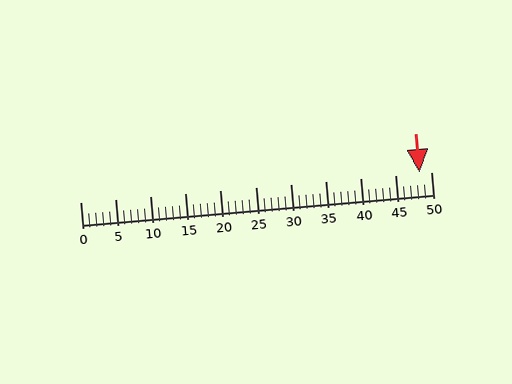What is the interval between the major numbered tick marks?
The major tick marks are spaced 5 units apart.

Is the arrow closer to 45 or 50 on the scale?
The arrow is closer to 50.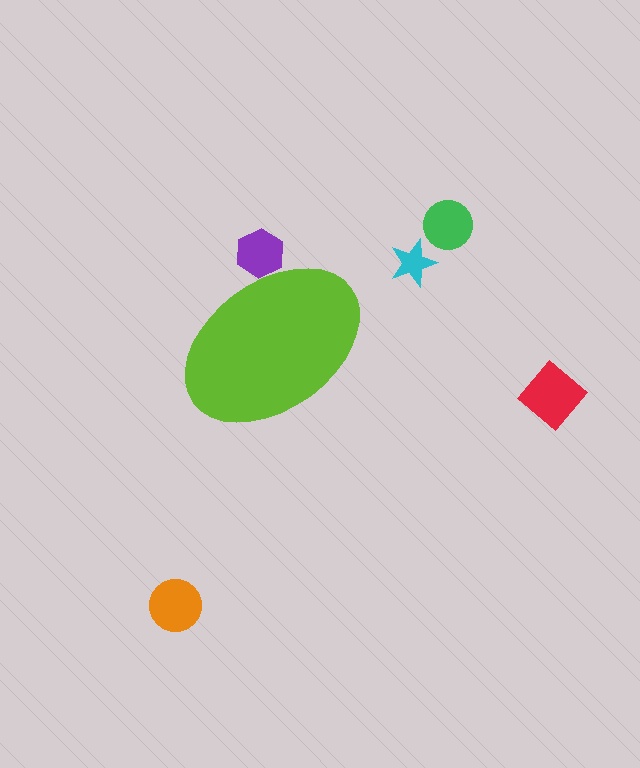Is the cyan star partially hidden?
No, the cyan star is fully visible.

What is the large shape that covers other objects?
A lime ellipse.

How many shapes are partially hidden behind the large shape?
1 shape is partially hidden.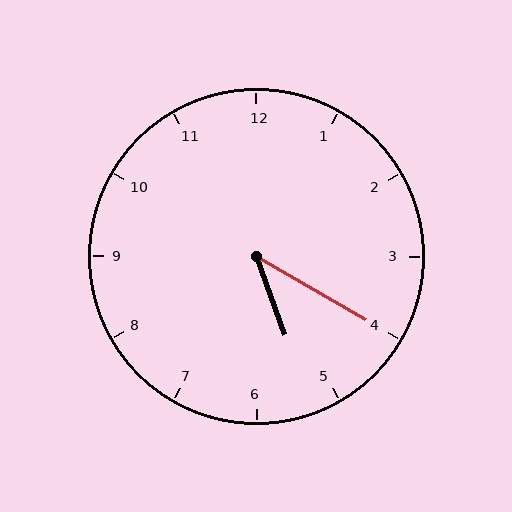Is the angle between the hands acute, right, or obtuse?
It is acute.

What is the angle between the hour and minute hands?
Approximately 40 degrees.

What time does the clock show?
5:20.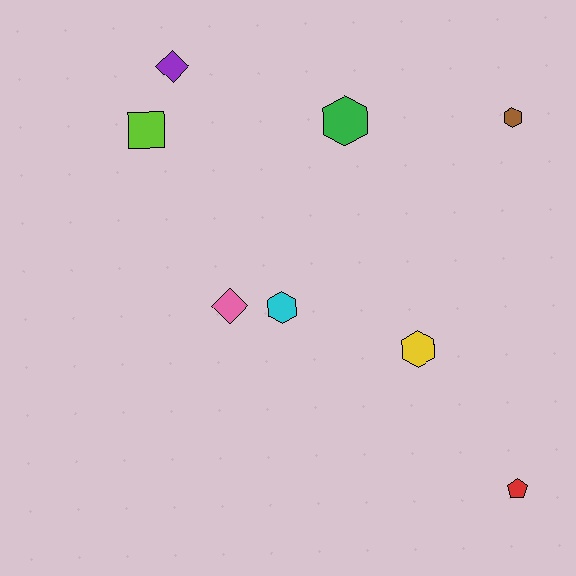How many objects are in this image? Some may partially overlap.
There are 8 objects.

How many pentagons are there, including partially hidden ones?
There is 1 pentagon.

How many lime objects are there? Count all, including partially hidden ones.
There is 1 lime object.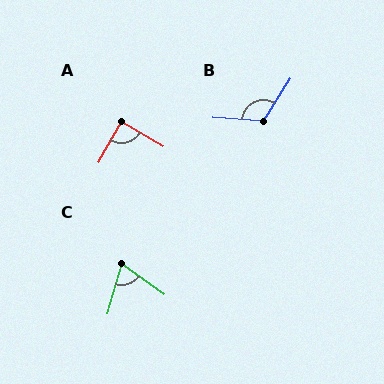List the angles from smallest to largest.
C (70°), A (89°), B (119°).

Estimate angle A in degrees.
Approximately 89 degrees.